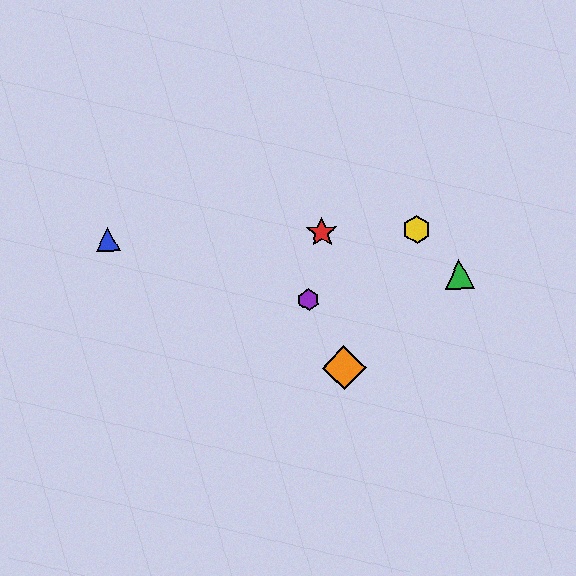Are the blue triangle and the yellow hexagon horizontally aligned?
Yes, both are at y≈239.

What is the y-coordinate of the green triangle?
The green triangle is at y≈274.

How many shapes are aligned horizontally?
3 shapes (the red star, the blue triangle, the yellow hexagon) are aligned horizontally.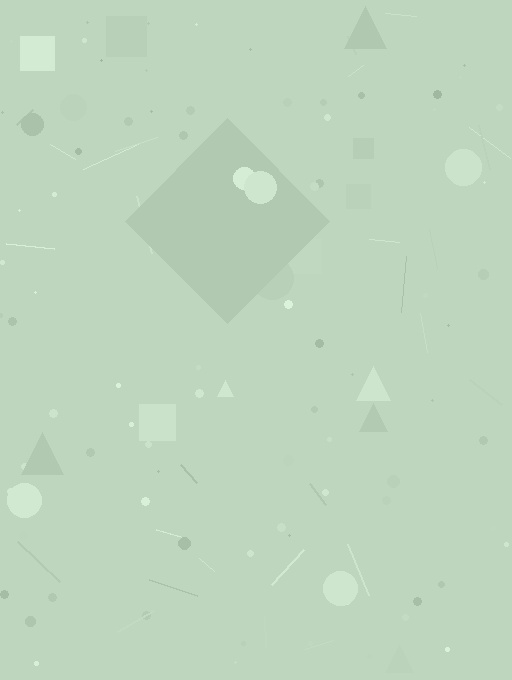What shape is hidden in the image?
A diamond is hidden in the image.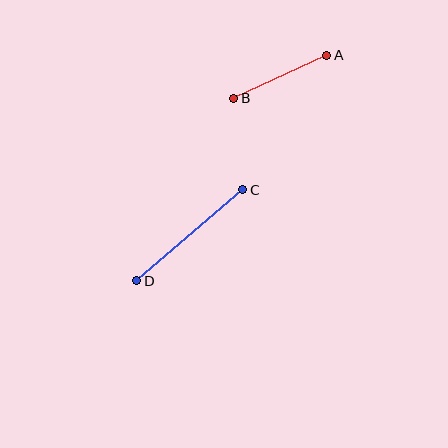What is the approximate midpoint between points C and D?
The midpoint is at approximately (190, 235) pixels.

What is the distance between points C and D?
The distance is approximately 140 pixels.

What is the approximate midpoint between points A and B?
The midpoint is at approximately (280, 77) pixels.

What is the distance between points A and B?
The distance is approximately 103 pixels.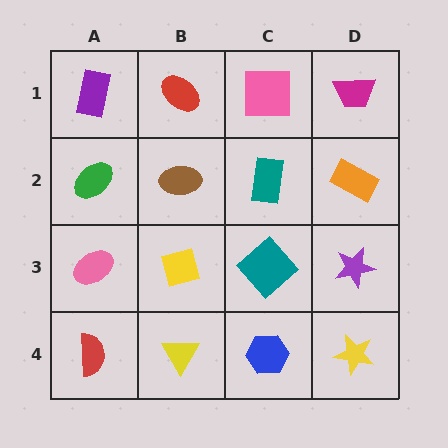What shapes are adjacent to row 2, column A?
A purple rectangle (row 1, column A), a pink ellipse (row 3, column A), a brown ellipse (row 2, column B).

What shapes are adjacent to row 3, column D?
An orange rectangle (row 2, column D), a yellow star (row 4, column D), a teal diamond (row 3, column C).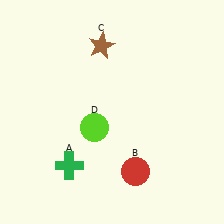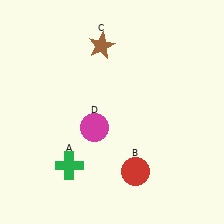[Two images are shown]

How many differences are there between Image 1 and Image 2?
There is 1 difference between the two images.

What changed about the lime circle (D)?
In Image 1, D is lime. In Image 2, it changed to magenta.